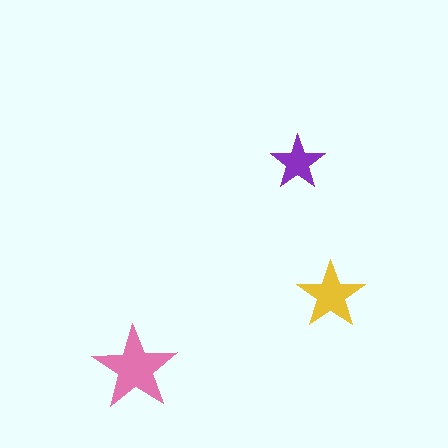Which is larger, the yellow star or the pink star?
The pink one.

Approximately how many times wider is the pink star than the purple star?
About 1.5 times wider.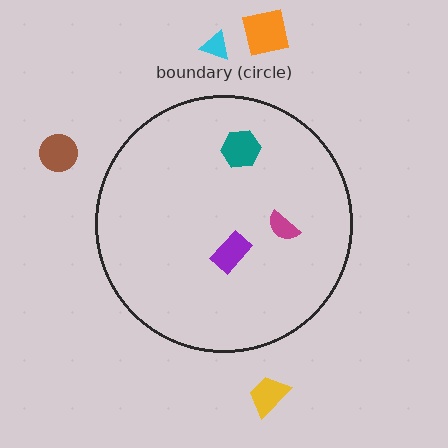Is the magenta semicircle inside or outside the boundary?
Inside.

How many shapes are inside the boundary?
3 inside, 4 outside.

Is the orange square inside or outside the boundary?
Outside.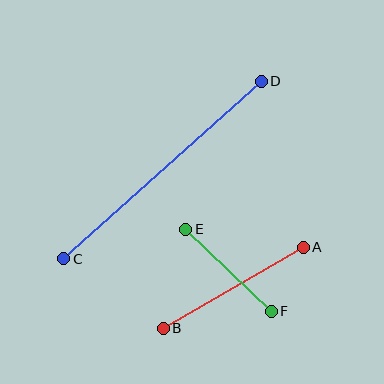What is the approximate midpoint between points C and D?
The midpoint is at approximately (163, 170) pixels.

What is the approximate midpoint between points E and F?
The midpoint is at approximately (228, 270) pixels.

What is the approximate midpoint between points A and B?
The midpoint is at approximately (233, 288) pixels.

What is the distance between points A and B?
The distance is approximately 162 pixels.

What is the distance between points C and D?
The distance is approximately 265 pixels.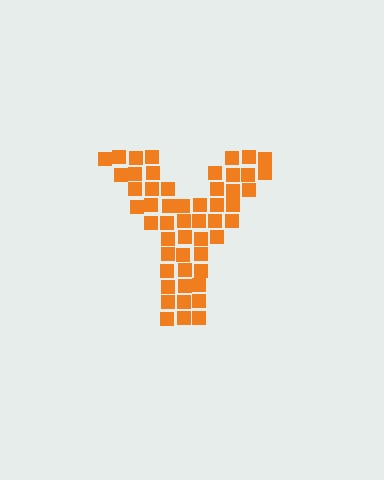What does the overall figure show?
The overall figure shows the letter Y.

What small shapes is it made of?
It is made of small squares.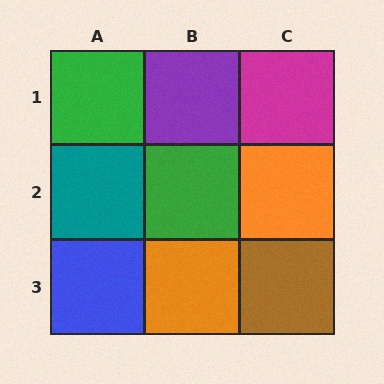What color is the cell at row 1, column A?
Green.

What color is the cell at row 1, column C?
Magenta.